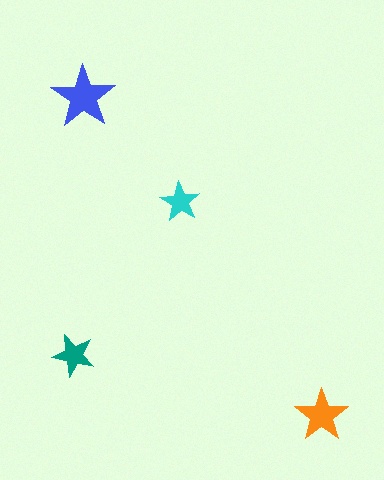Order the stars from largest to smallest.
the blue one, the orange one, the teal one, the cyan one.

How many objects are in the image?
There are 4 objects in the image.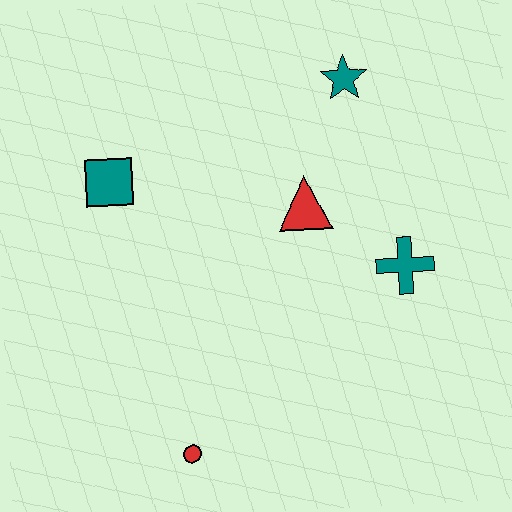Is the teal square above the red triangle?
Yes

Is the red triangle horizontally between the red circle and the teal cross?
Yes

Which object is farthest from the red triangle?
The red circle is farthest from the red triangle.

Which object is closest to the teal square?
The red triangle is closest to the teal square.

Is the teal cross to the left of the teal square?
No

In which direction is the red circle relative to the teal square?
The red circle is below the teal square.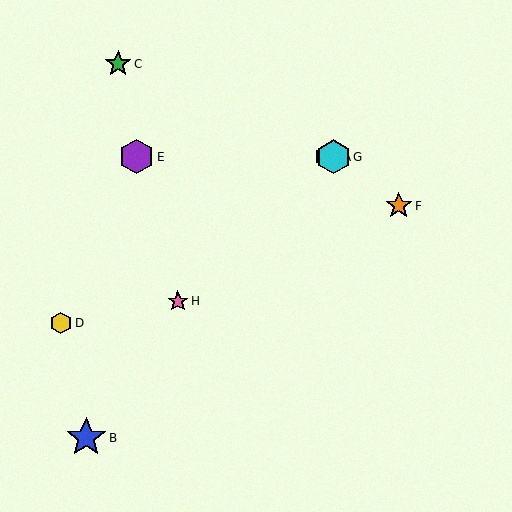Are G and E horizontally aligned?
Yes, both are at y≈157.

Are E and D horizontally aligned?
No, E is at y≈157 and D is at y≈323.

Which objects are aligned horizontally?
Objects A, E, G are aligned horizontally.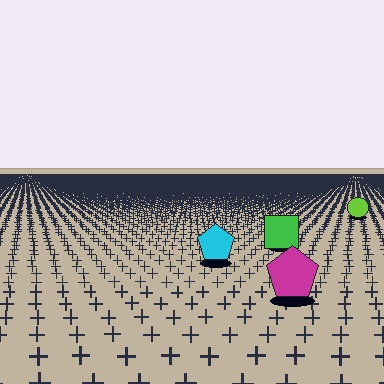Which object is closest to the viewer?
The magenta pentagon is closest. The texture marks near it are larger and more spread out.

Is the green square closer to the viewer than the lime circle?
Yes. The green square is closer — you can tell from the texture gradient: the ground texture is coarser near it.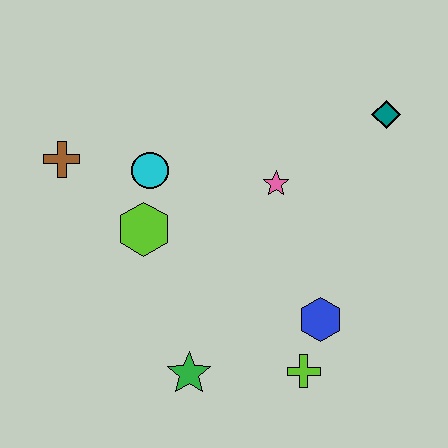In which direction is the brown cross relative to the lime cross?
The brown cross is to the left of the lime cross.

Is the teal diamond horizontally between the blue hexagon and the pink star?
No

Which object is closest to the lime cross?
The blue hexagon is closest to the lime cross.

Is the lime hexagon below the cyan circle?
Yes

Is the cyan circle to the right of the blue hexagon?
No